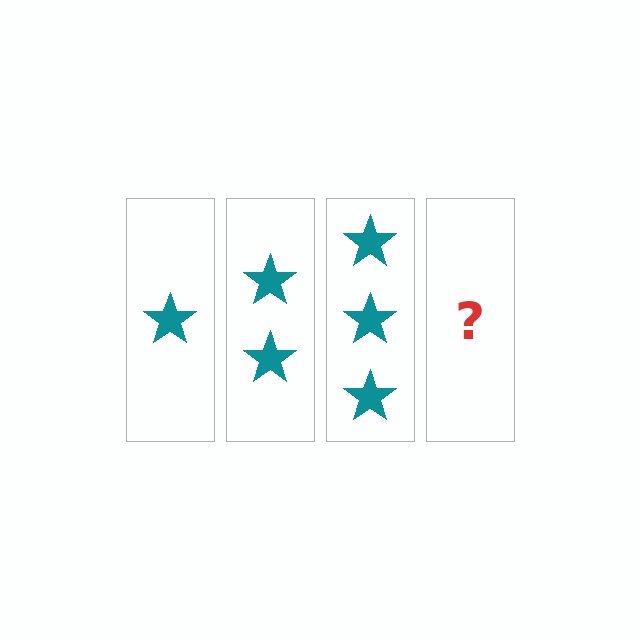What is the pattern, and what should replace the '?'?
The pattern is that each step adds one more star. The '?' should be 4 stars.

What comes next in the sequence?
The next element should be 4 stars.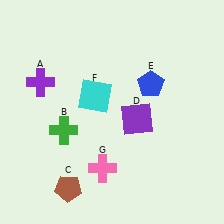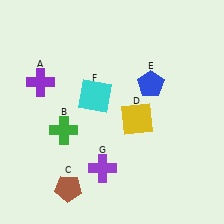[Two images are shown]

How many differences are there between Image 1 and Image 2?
There are 2 differences between the two images.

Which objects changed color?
D changed from purple to yellow. G changed from pink to purple.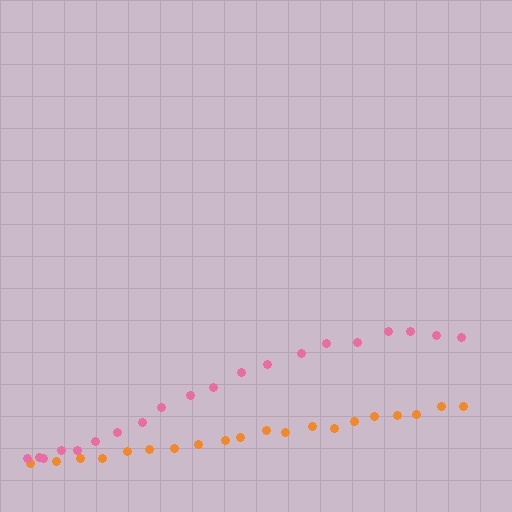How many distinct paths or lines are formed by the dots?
There are 2 distinct paths.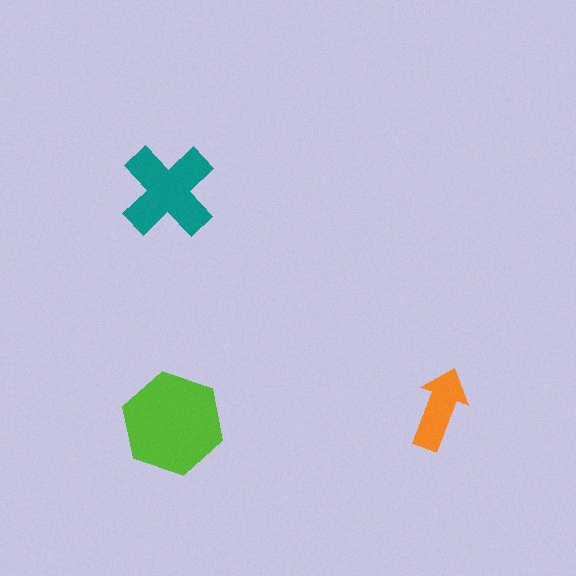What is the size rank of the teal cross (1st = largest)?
2nd.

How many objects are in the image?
There are 3 objects in the image.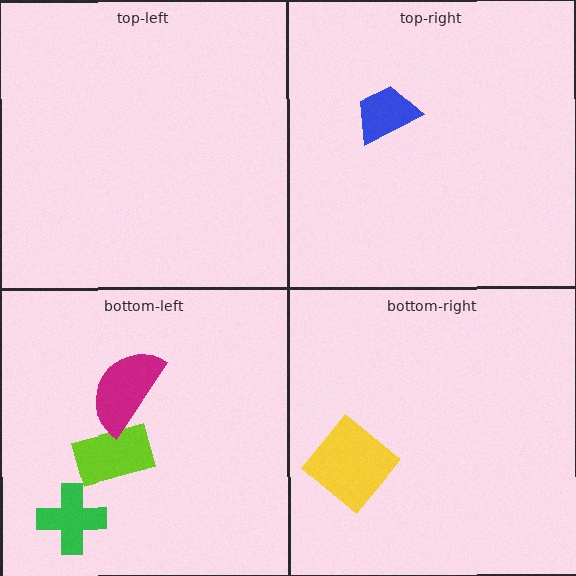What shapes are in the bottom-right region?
The yellow diamond.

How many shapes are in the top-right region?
1.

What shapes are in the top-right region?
The blue trapezoid.